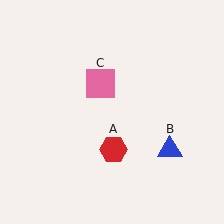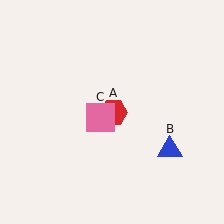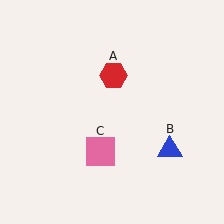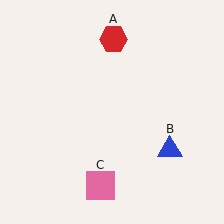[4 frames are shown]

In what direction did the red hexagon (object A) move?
The red hexagon (object A) moved up.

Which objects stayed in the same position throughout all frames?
Blue triangle (object B) remained stationary.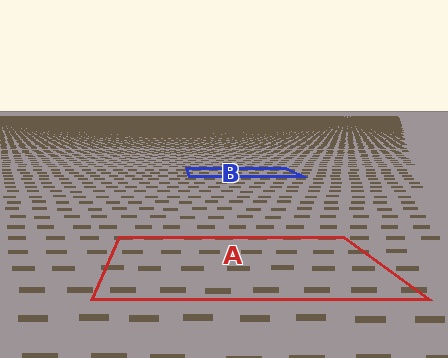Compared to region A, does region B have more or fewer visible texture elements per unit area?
Region B has more texture elements per unit area — they are packed more densely because it is farther away.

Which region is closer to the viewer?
Region A is closer. The texture elements there are larger and more spread out.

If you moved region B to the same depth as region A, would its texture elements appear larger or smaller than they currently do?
They would appear larger. At a closer depth, the same texture elements are projected at a bigger on-screen size.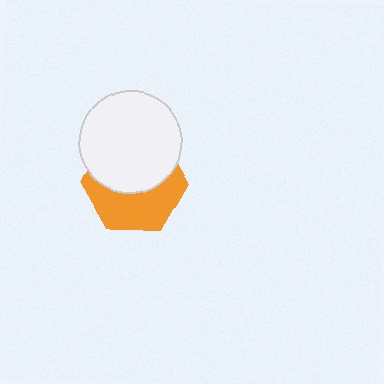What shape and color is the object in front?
The object in front is a white circle.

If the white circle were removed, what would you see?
You would see the complete orange hexagon.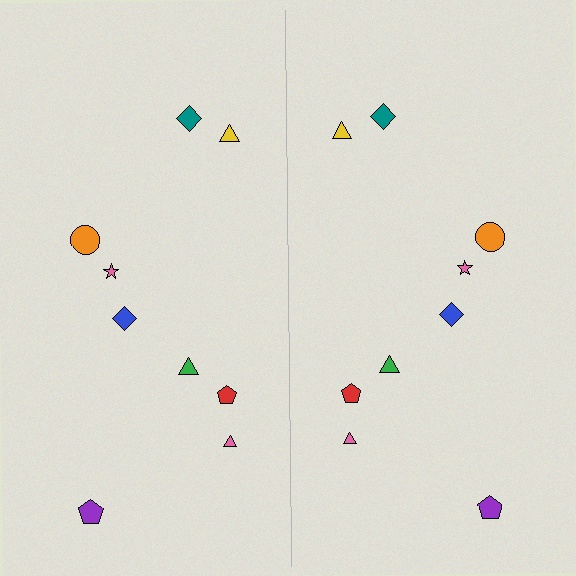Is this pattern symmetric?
Yes, this pattern has bilateral (reflection) symmetry.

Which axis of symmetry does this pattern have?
The pattern has a vertical axis of symmetry running through the center of the image.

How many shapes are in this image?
There are 18 shapes in this image.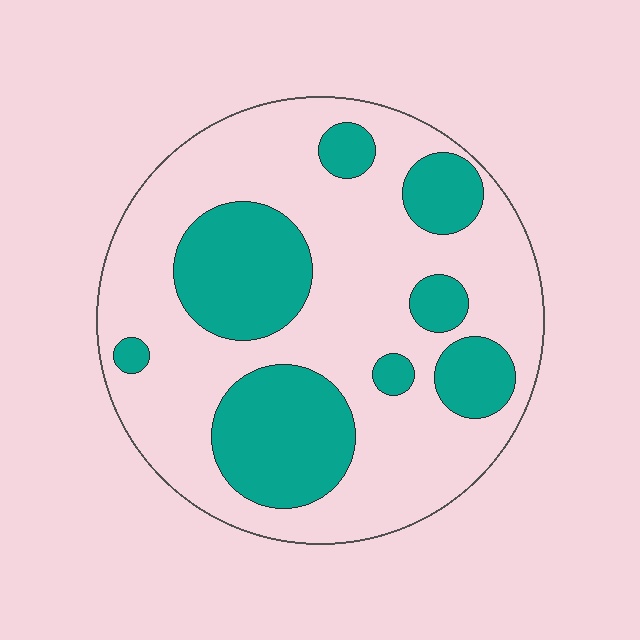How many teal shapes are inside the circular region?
8.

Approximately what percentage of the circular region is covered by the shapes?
Approximately 30%.